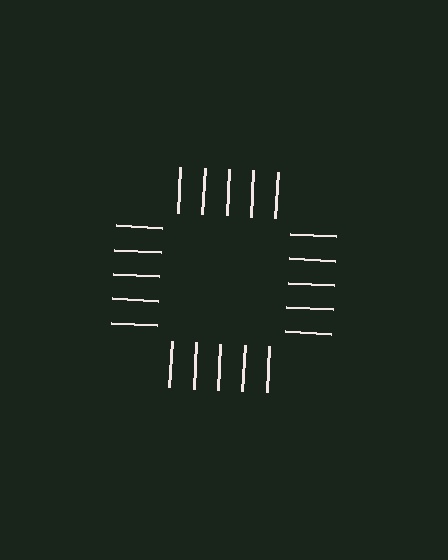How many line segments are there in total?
20 — 5 along each of the 4 edges.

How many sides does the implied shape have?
4 sides — the line-ends trace a square.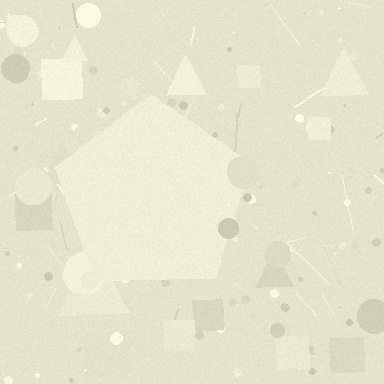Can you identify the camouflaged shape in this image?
The camouflaged shape is a pentagon.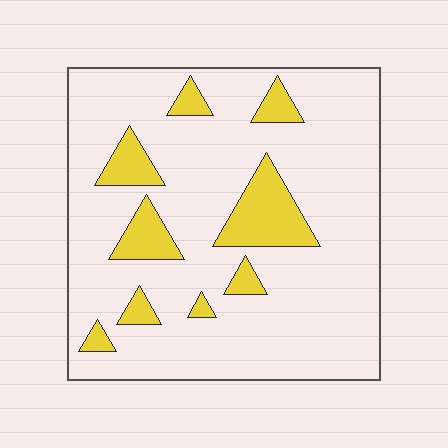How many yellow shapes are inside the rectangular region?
9.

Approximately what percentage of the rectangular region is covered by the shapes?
Approximately 15%.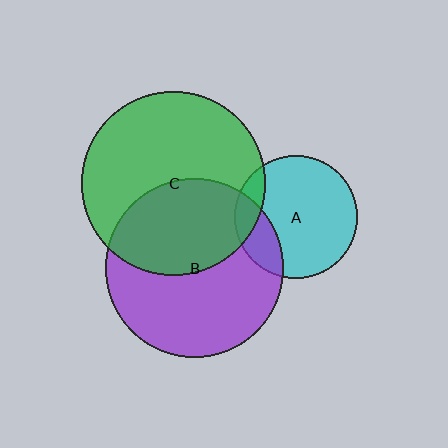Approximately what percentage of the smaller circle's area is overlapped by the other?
Approximately 20%.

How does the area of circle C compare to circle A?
Approximately 2.3 times.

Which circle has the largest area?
Circle C (green).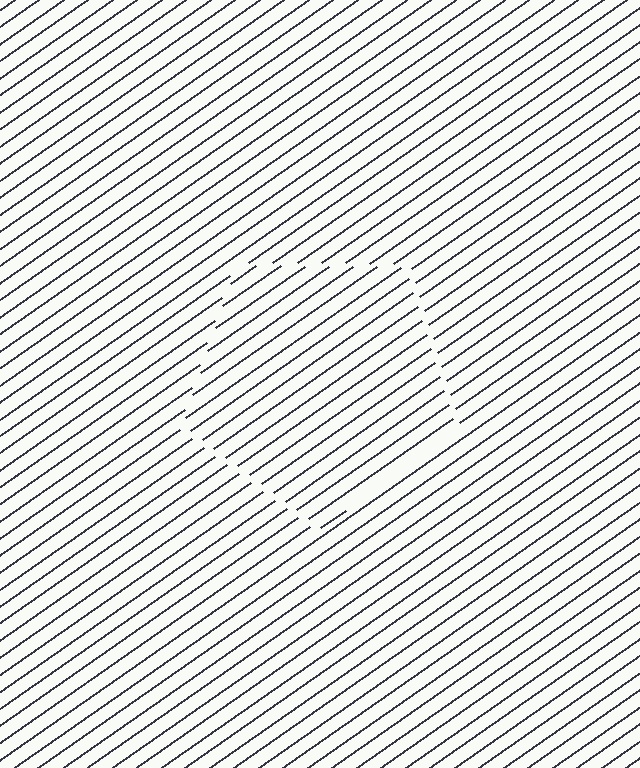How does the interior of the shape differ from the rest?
The interior of the shape contains the same grating, shifted by half a period — the contour is defined by the phase discontinuity where line-ends from the inner and outer gratings abut.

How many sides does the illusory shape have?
5 sides — the line-ends trace a pentagon.